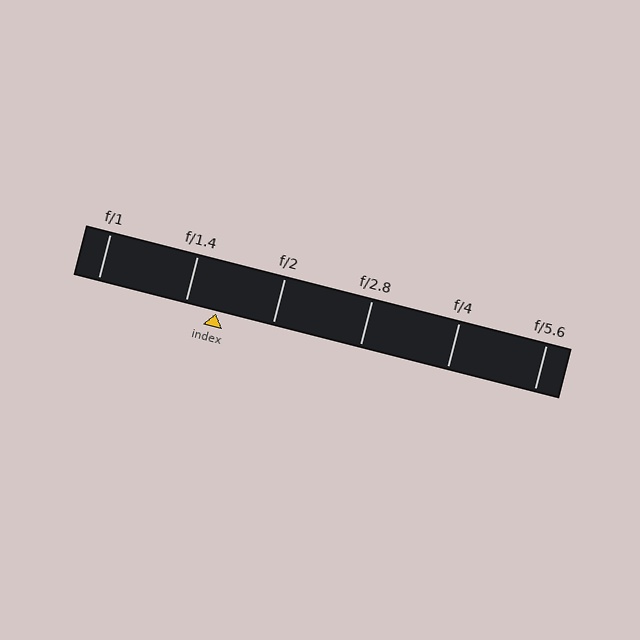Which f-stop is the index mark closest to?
The index mark is closest to f/1.4.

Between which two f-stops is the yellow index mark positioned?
The index mark is between f/1.4 and f/2.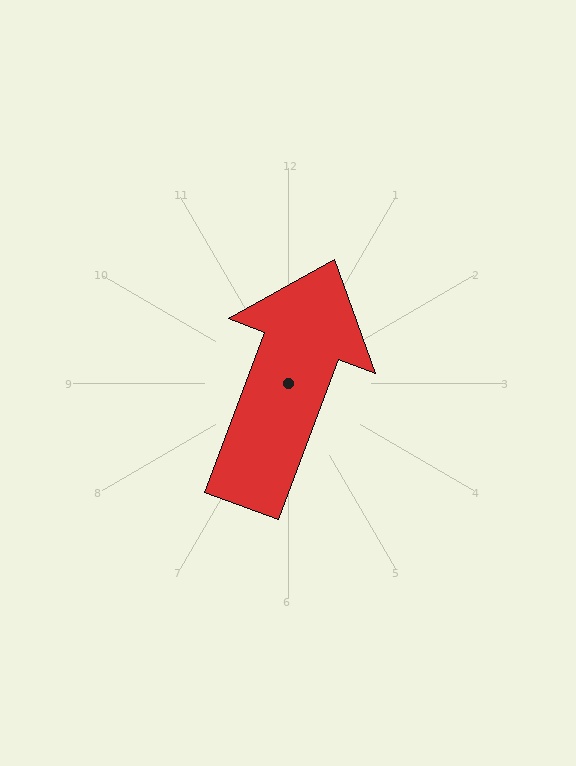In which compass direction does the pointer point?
North.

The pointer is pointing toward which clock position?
Roughly 1 o'clock.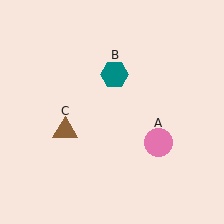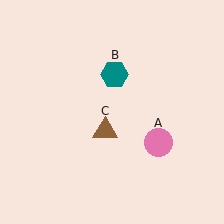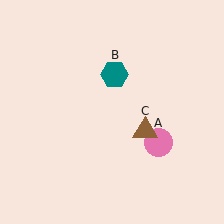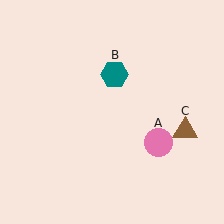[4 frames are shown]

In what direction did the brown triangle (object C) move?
The brown triangle (object C) moved right.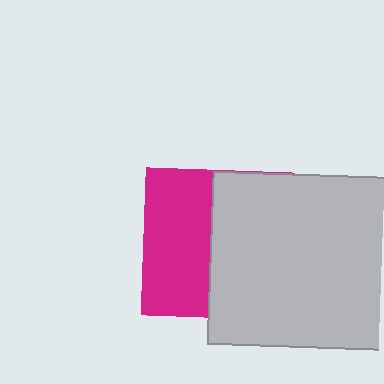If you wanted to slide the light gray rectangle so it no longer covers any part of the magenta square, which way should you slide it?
Slide it right — that is the most direct way to separate the two shapes.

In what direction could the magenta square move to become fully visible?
The magenta square could move left. That would shift it out from behind the light gray rectangle entirely.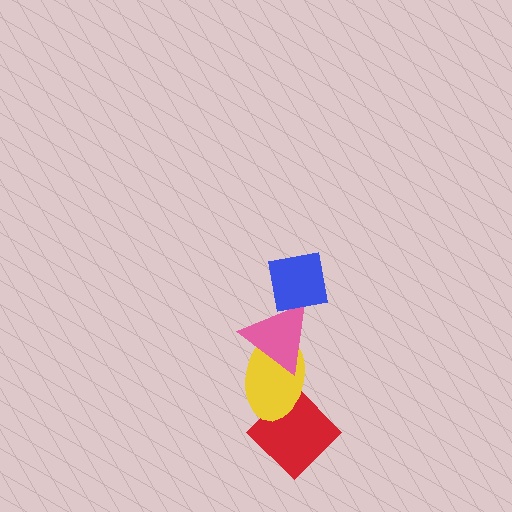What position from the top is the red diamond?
The red diamond is 4th from the top.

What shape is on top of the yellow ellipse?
The pink triangle is on top of the yellow ellipse.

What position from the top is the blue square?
The blue square is 1st from the top.